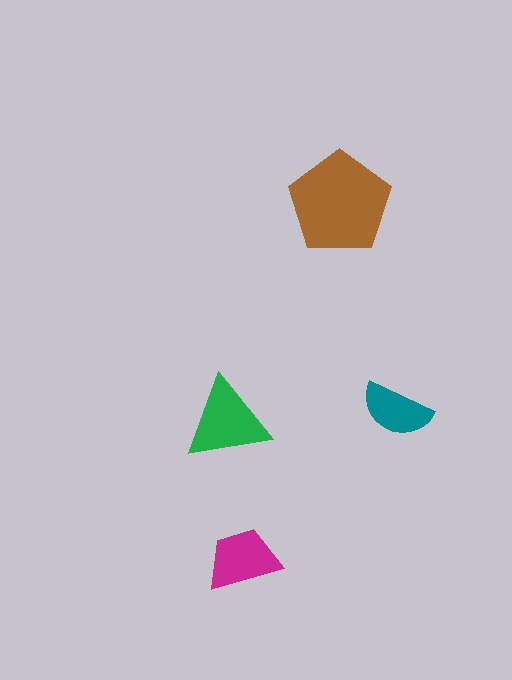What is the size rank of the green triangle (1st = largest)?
2nd.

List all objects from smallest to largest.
The teal semicircle, the magenta trapezoid, the green triangle, the brown pentagon.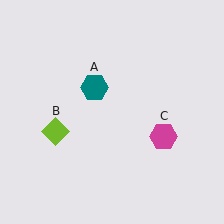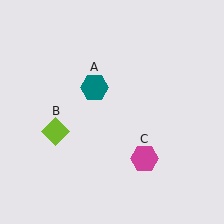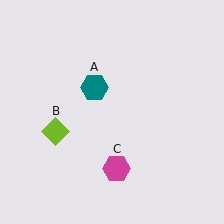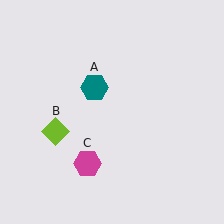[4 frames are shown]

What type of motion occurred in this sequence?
The magenta hexagon (object C) rotated clockwise around the center of the scene.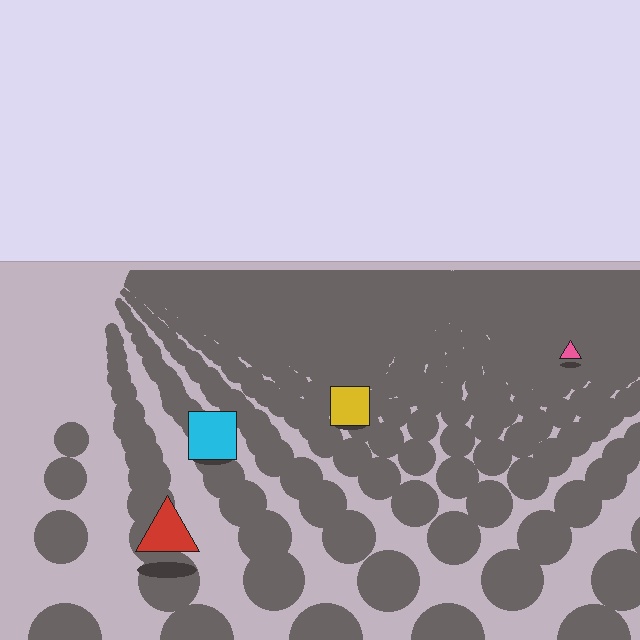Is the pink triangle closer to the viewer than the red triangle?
No. The red triangle is closer — you can tell from the texture gradient: the ground texture is coarser near it.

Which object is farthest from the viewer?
The pink triangle is farthest from the viewer. It appears smaller and the ground texture around it is denser.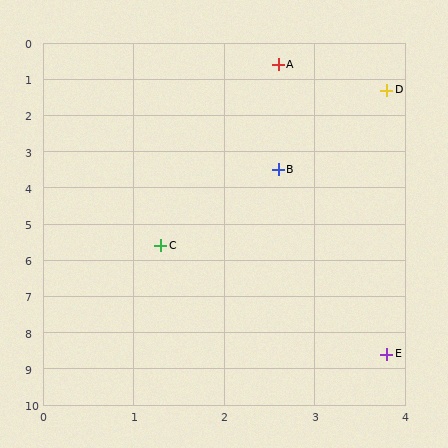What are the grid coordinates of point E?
Point E is at approximately (3.8, 8.6).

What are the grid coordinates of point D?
Point D is at approximately (3.8, 1.3).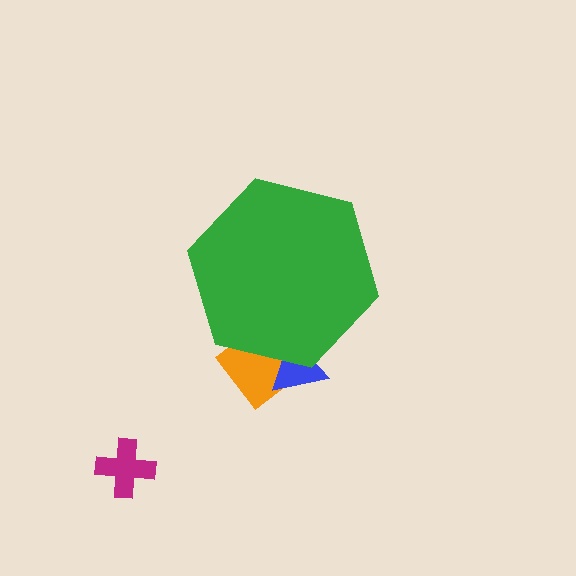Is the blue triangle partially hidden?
Yes, the blue triangle is partially hidden behind the green hexagon.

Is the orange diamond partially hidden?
Yes, the orange diamond is partially hidden behind the green hexagon.